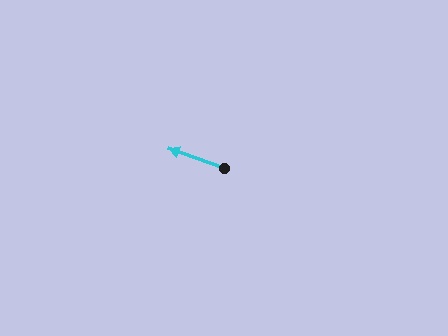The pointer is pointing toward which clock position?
Roughly 10 o'clock.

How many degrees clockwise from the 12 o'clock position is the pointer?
Approximately 289 degrees.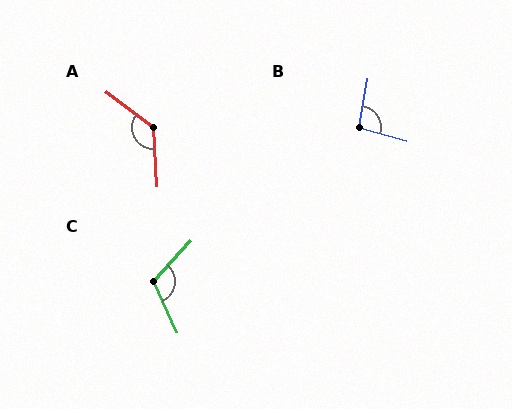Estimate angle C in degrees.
Approximately 113 degrees.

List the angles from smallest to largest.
B (96°), C (113°), A (131°).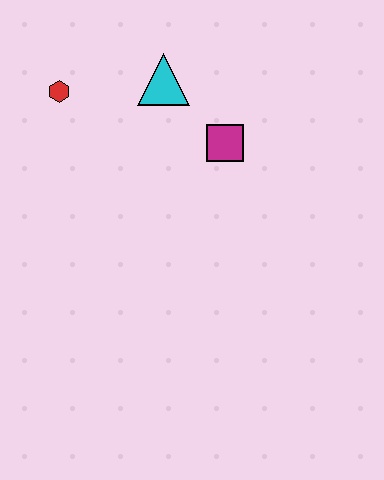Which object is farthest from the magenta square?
The red hexagon is farthest from the magenta square.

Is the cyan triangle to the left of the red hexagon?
No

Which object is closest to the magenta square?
The cyan triangle is closest to the magenta square.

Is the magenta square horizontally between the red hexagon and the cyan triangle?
No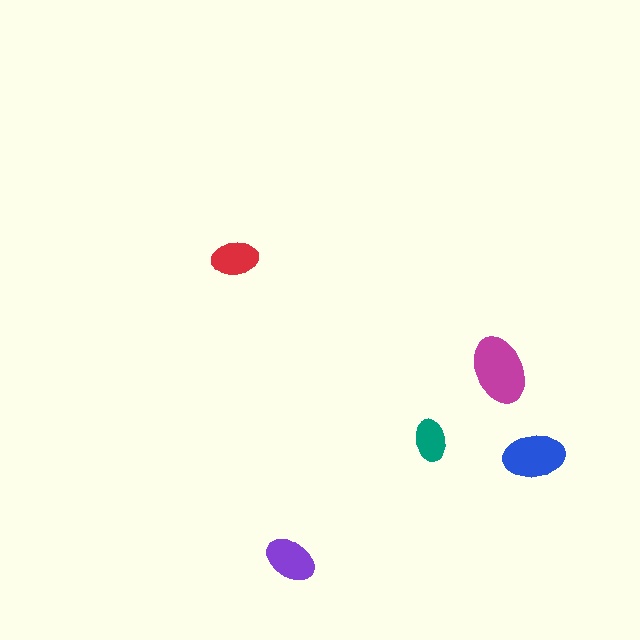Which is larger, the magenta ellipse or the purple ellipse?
The magenta one.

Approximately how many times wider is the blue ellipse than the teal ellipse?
About 1.5 times wider.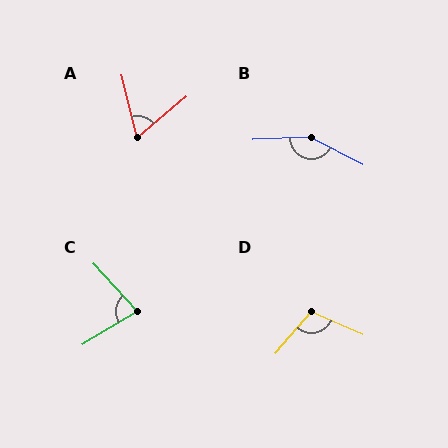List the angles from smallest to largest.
A (64°), C (78°), D (107°), B (151°).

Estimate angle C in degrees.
Approximately 78 degrees.